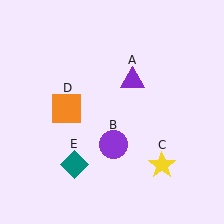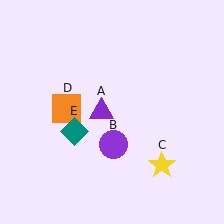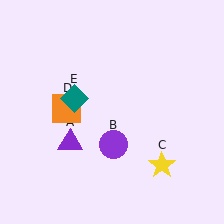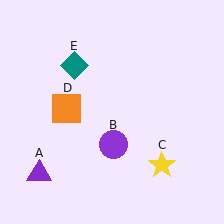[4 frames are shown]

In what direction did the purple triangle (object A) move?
The purple triangle (object A) moved down and to the left.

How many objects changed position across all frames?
2 objects changed position: purple triangle (object A), teal diamond (object E).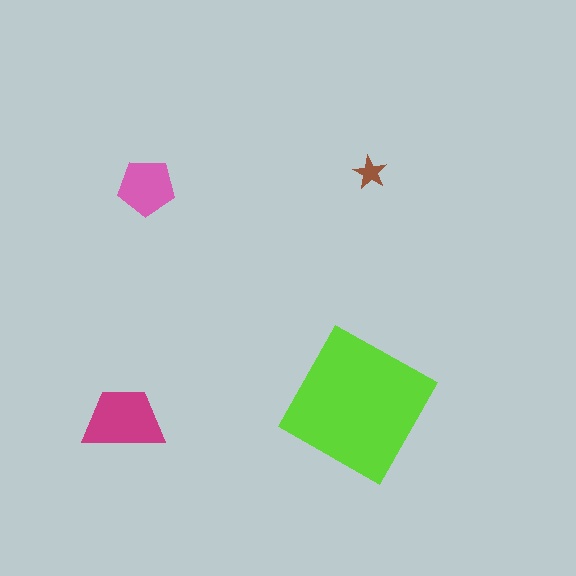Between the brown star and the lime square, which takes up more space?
The lime square.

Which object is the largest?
The lime square.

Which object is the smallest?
The brown star.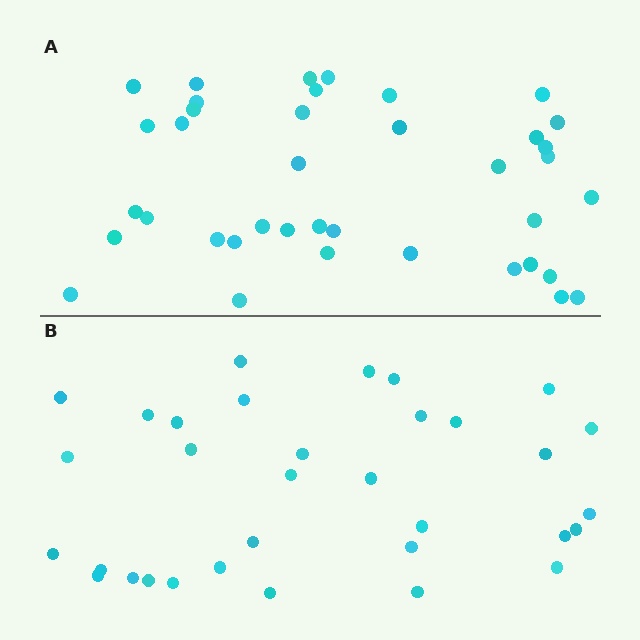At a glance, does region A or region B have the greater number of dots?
Region A (the top region) has more dots.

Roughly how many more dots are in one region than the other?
Region A has about 6 more dots than region B.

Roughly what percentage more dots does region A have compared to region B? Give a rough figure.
About 20% more.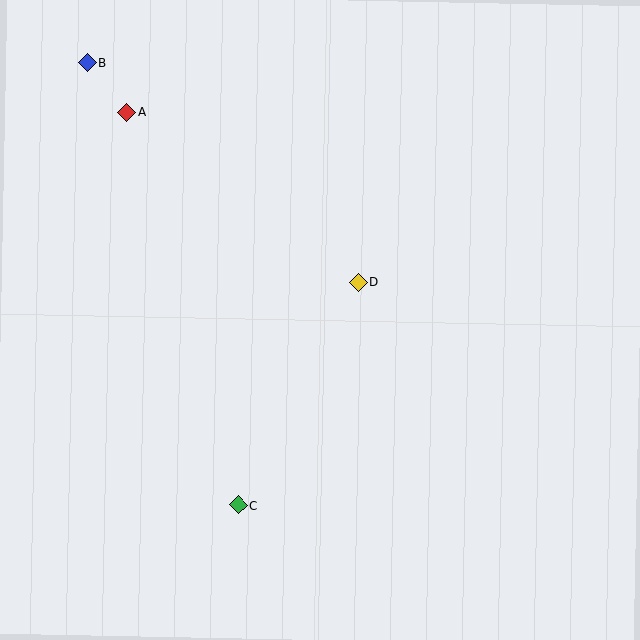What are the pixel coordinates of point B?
Point B is at (87, 63).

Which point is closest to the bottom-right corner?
Point C is closest to the bottom-right corner.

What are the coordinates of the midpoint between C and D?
The midpoint between C and D is at (298, 394).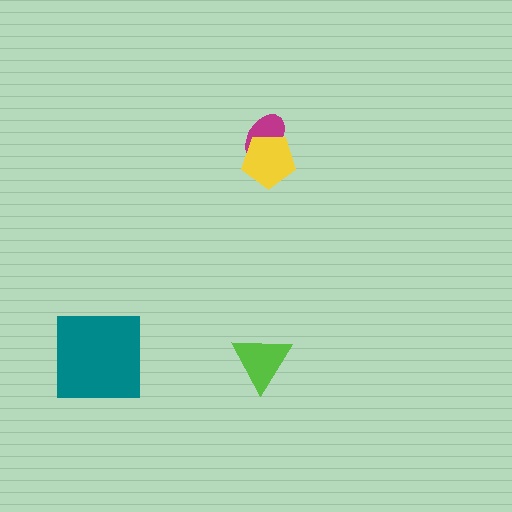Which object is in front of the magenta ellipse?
The yellow pentagon is in front of the magenta ellipse.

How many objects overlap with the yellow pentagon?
1 object overlaps with the yellow pentagon.